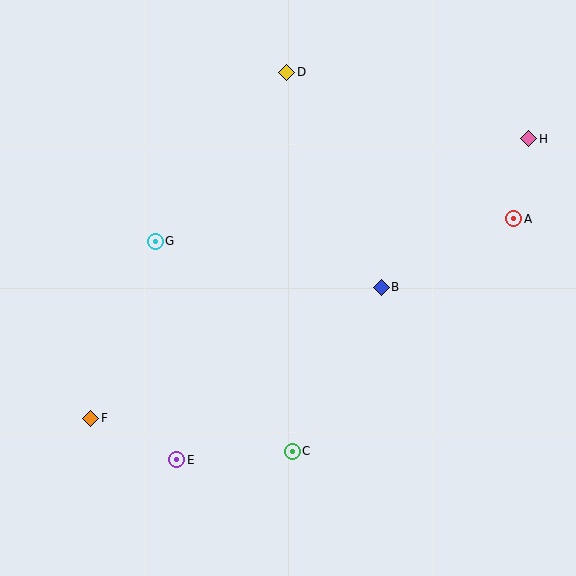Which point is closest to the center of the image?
Point B at (381, 287) is closest to the center.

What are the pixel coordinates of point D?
Point D is at (287, 72).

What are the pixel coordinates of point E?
Point E is at (177, 460).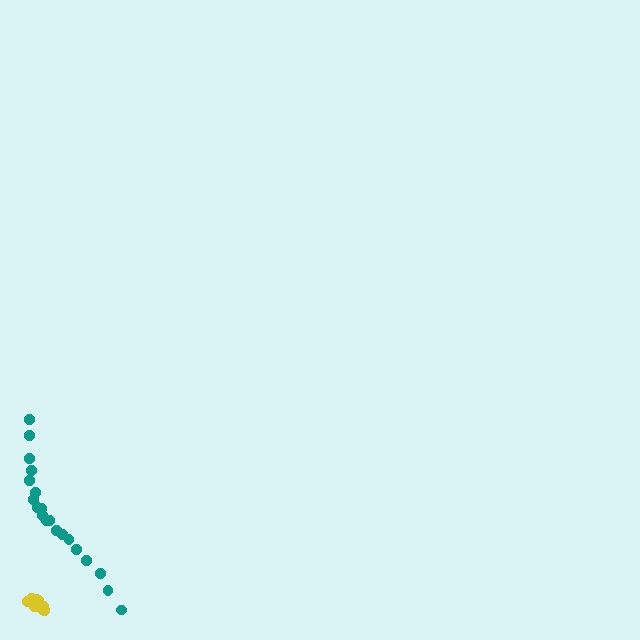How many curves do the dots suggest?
There are 2 distinct paths.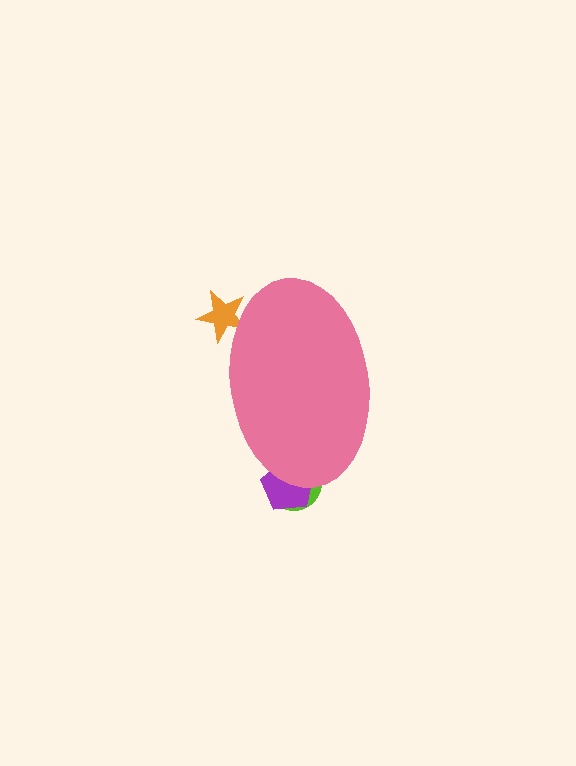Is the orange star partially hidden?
Yes, the orange star is partially hidden behind the pink ellipse.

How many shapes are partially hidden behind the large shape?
3 shapes are partially hidden.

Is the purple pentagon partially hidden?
Yes, the purple pentagon is partially hidden behind the pink ellipse.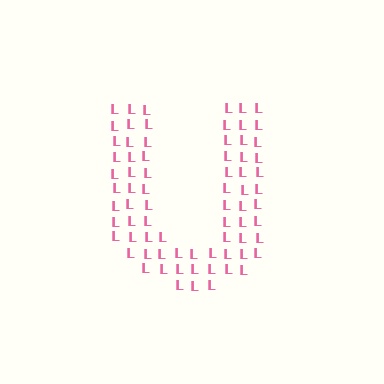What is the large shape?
The large shape is the letter U.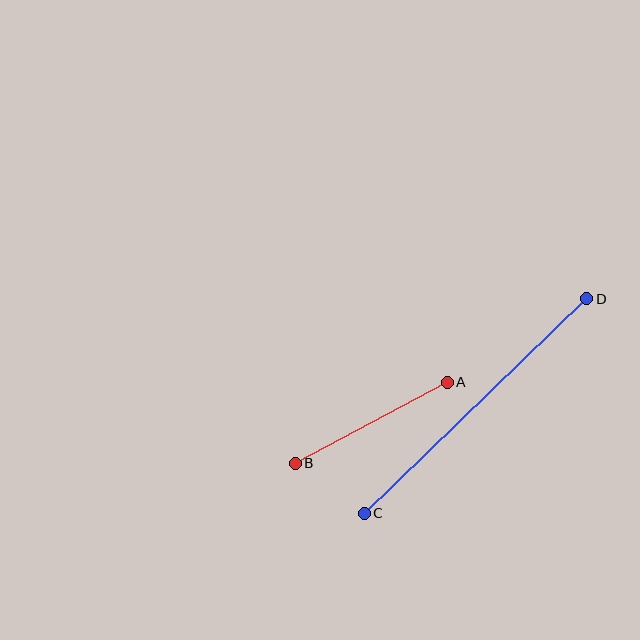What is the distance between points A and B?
The distance is approximately 173 pixels.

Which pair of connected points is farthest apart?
Points C and D are farthest apart.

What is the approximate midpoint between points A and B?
The midpoint is at approximately (371, 423) pixels.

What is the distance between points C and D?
The distance is approximately 309 pixels.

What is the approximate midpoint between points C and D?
The midpoint is at approximately (476, 406) pixels.